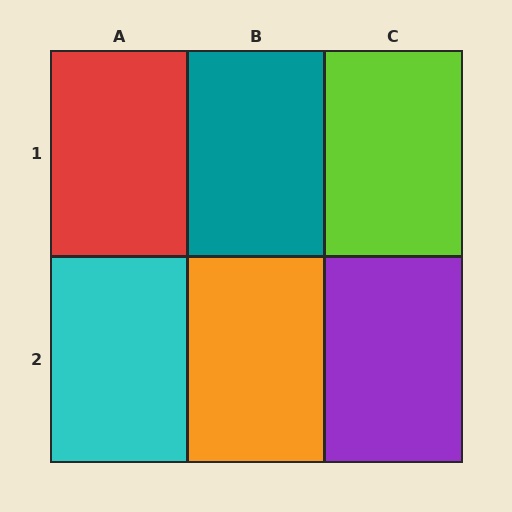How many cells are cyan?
1 cell is cyan.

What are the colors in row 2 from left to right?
Cyan, orange, purple.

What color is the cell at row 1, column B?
Teal.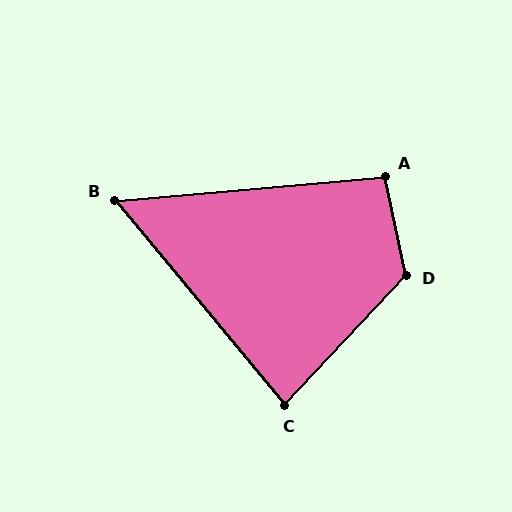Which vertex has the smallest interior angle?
B, at approximately 55 degrees.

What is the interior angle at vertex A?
Approximately 97 degrees (obtuse).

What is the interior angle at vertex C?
Approximately 83 degrees (acute).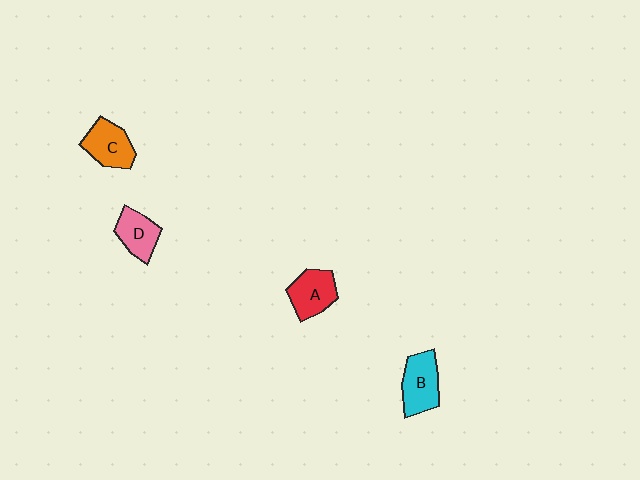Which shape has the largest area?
Shape B (cyan).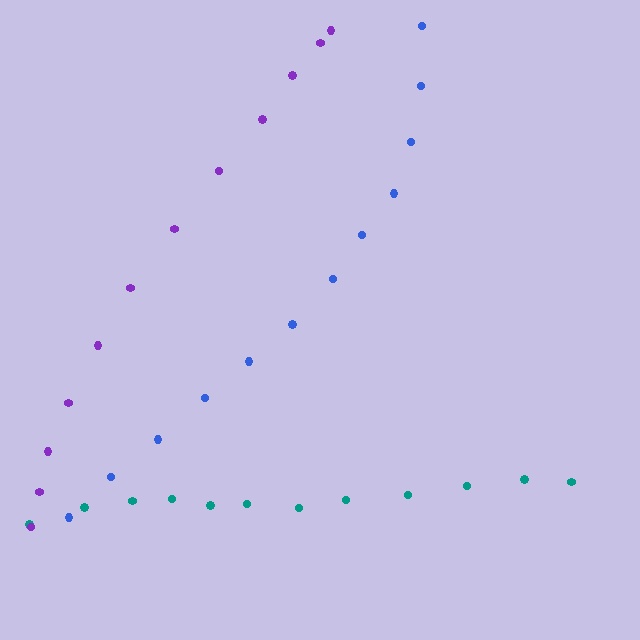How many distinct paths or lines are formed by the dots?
There are 3 distinct paths.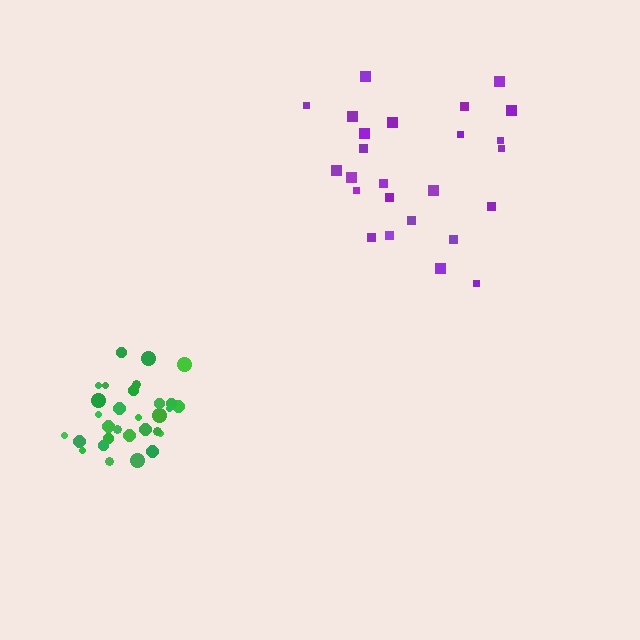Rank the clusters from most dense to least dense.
green, purple.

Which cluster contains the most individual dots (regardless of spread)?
Green (30).